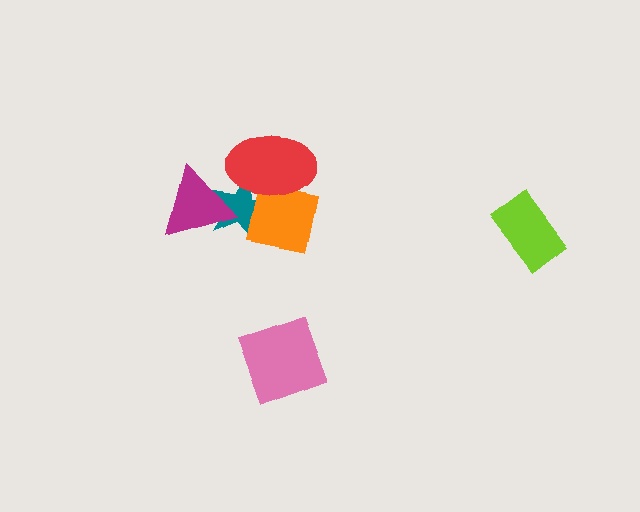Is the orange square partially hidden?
Yes, it is partially covered by another shape.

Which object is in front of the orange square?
The red ellipse is in front of the orange square.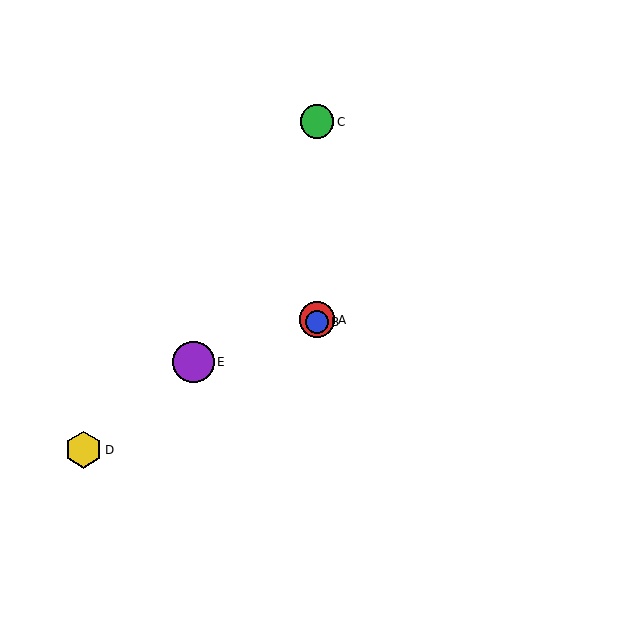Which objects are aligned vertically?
Objects A, B, C are aligned vertically.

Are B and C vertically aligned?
Yes, both are at x≈317.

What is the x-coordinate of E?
Object E is at x≈194.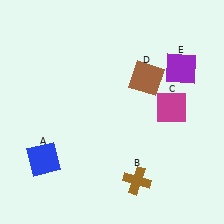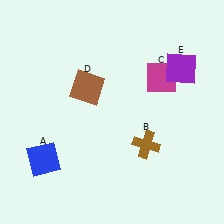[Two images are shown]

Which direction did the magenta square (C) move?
The magenta square (C) moved up.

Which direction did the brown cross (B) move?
The brown cross (B) moved up.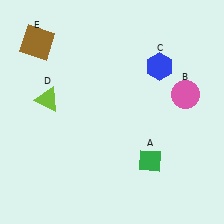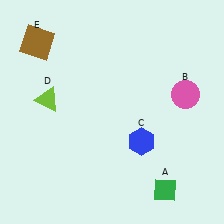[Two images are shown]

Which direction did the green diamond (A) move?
The green diamond (A) moved down.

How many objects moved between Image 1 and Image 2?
2 objects moved between the two images.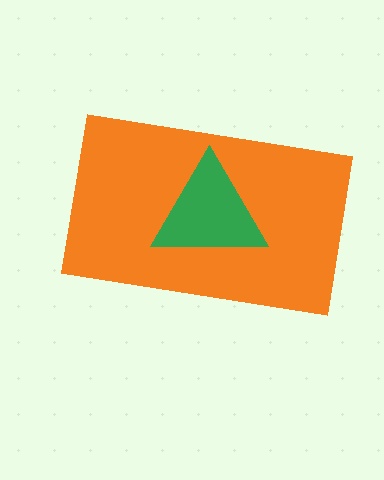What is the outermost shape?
The orange rectangle.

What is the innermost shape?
The green triangle.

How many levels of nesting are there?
2.